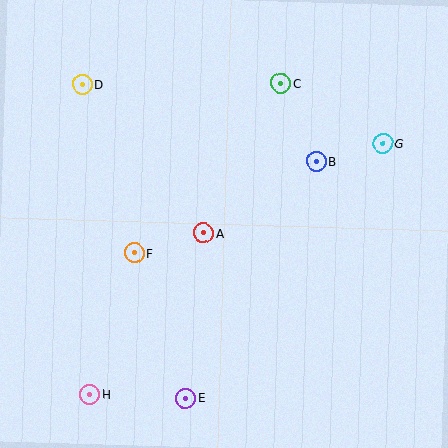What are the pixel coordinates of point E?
Point E is at (186, 398).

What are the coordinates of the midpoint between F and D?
The midpoint between F and D is at (108, 169).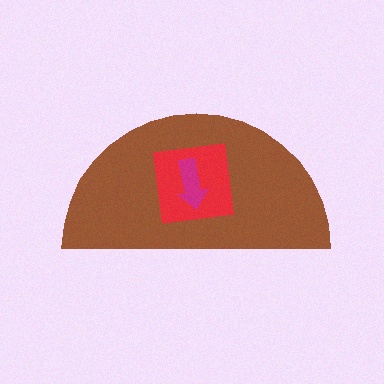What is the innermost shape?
The magenta arrow.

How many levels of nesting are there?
3.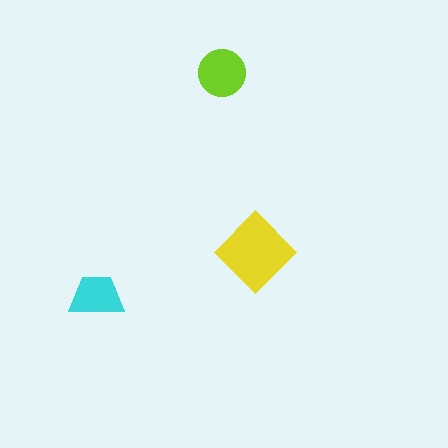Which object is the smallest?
The cyan trapezoid.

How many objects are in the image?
There are 3 objects in the image.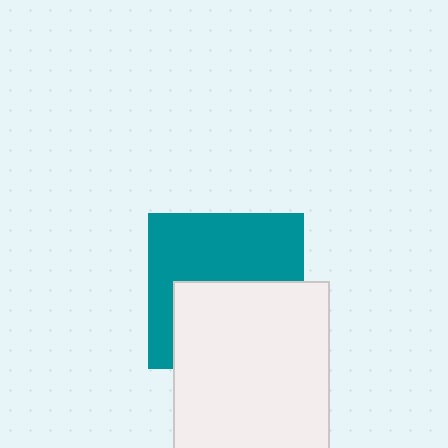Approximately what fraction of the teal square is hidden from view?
Roughly 47% of the teal square is hidden behind the white rectangle.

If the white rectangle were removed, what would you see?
You would see the complete teal square.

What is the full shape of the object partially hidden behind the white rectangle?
The partially hidden object is a teal square.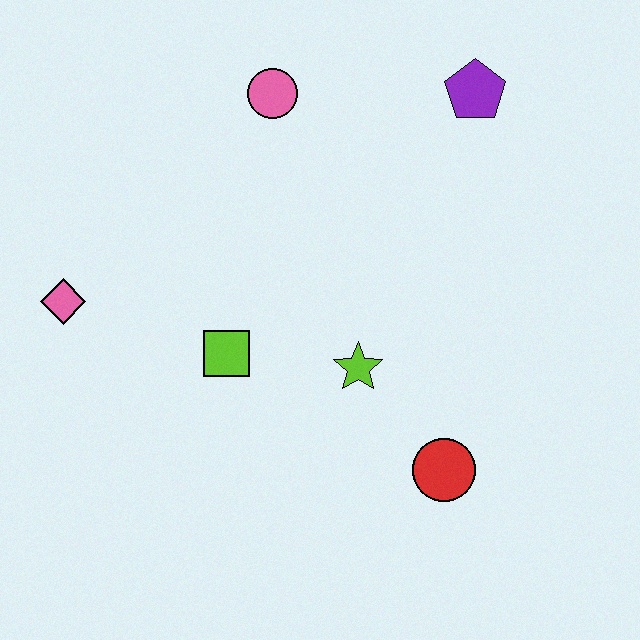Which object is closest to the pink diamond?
The lime square is closest to the pink diamond.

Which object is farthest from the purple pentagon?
The pink diamond is farthest from the purple pentagon.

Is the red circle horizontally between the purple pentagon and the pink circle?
Yes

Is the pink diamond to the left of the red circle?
Yes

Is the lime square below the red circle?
No